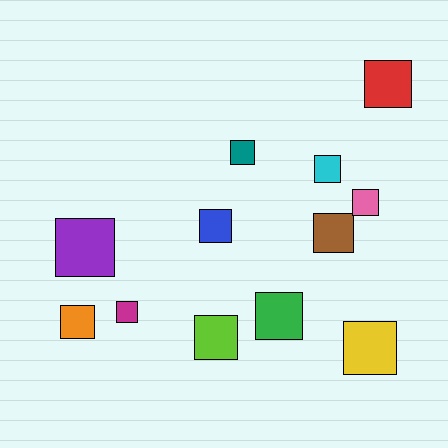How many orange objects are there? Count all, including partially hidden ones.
There is 1 orange object.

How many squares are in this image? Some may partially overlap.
There are 12 squares.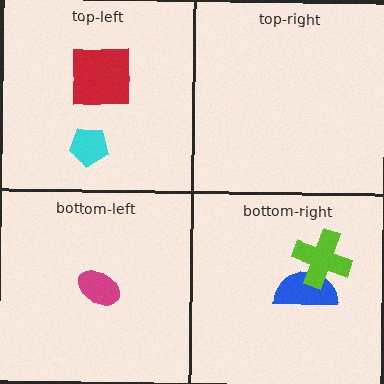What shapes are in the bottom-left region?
The magenta ellipse.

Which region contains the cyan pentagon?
The top-left region.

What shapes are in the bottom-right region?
The blue semicircle, the lime cross.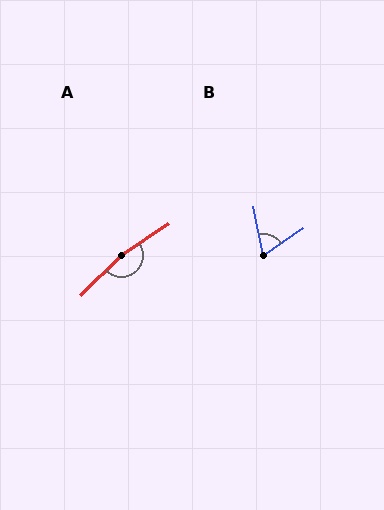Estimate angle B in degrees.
Approximately 67 degrees.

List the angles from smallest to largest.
B (67°), A (168°).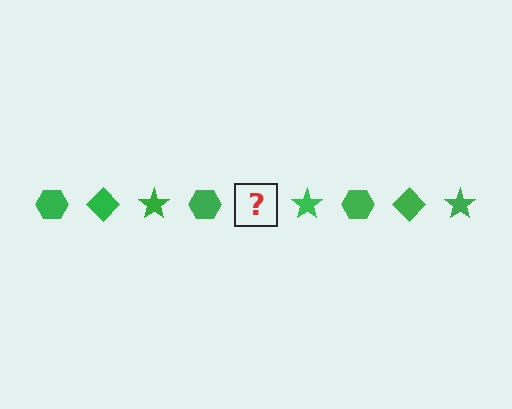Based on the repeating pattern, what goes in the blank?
The blank should be a green diamond.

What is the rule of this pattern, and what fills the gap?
The rule is that the pattern cycles through hexagon, diamond, star shapes in green. The gap should be filled with a green diamond.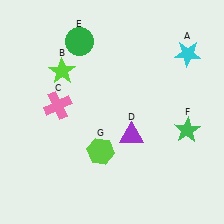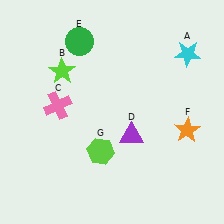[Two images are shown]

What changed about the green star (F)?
In Image 1, F is green. In Image 2, it changed to orange.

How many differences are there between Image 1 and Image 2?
There is 1 difference between the two images.